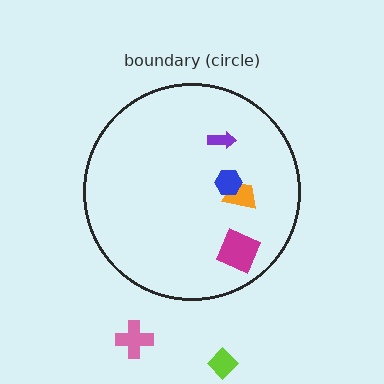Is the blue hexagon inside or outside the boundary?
Inside.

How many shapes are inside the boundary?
4 inside, 2 outside.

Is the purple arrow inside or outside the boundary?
Inside.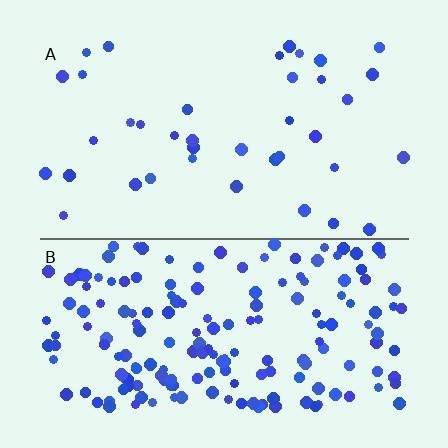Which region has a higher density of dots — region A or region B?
B (the bottom).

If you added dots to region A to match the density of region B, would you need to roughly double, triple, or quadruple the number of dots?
Approximately quadruple.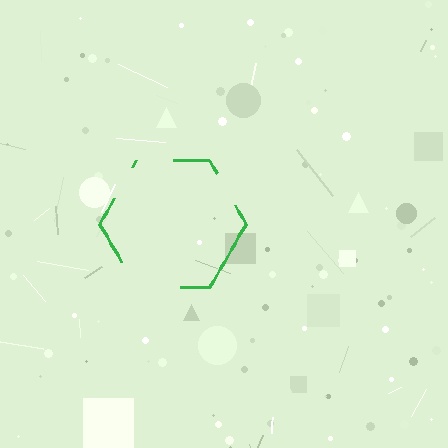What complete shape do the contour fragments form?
The contour fragments form a hexagon.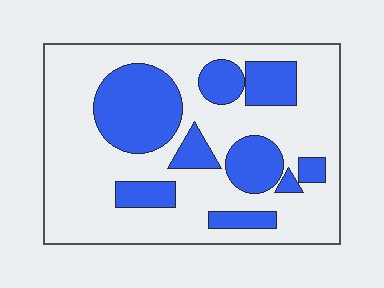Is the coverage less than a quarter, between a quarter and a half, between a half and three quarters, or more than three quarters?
Between a quarter and a half.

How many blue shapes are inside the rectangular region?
9.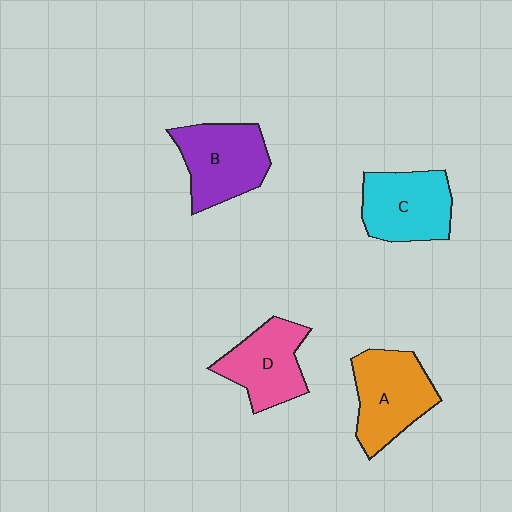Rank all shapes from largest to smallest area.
From largest to smallest: A (orange), B (purple), C (cyan), D (pink).